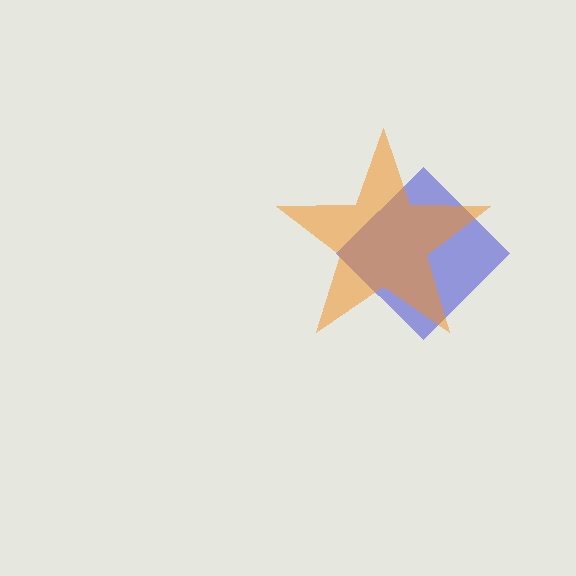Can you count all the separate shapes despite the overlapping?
Yes, there are 2 separate shapes.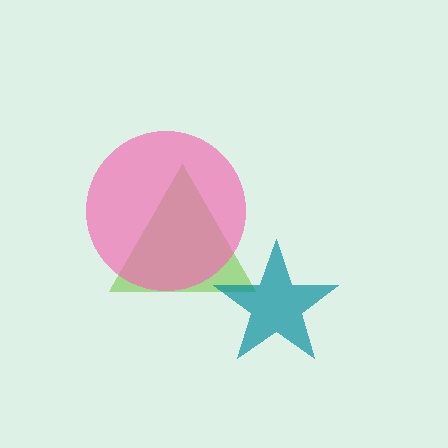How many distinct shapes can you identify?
There are 3 distinct shapes: a lime triangle, a teal star, a pink circle.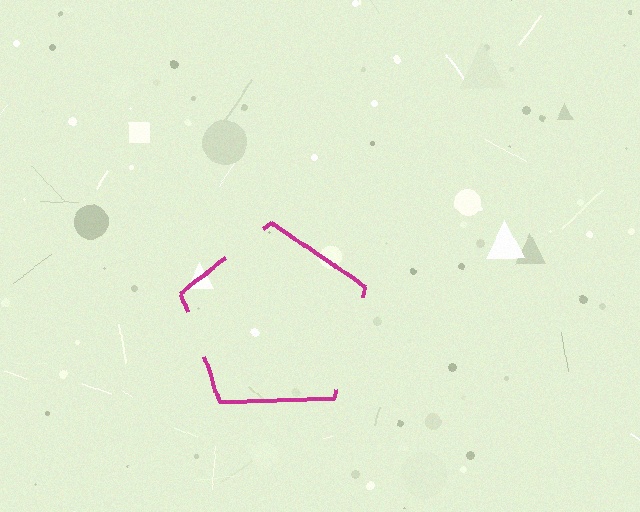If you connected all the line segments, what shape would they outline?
They would outline a pentagon.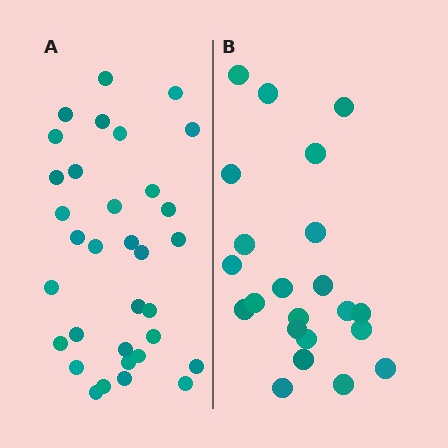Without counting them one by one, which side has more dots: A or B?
Region A (the left region) has more dots.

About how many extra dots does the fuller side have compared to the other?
Region A has roughly 12 or so more dots than region B.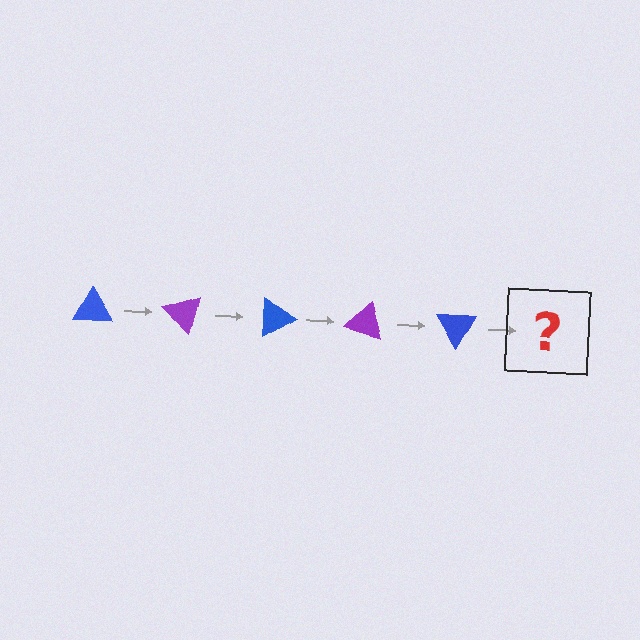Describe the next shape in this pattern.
It should be a purple triangle, rotated 225 degrees from the start.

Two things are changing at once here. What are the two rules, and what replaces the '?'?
The two rules are that it rotates 45 degrees each step and the color cycles through blue and purple. The '?' should be a purple triangle, rotated 225 degrees from the start.